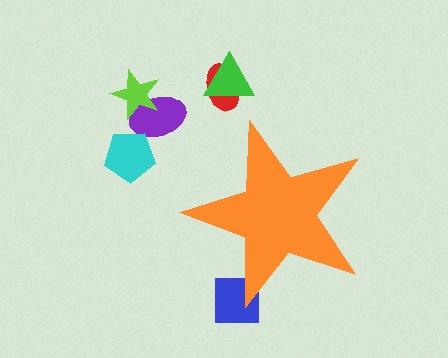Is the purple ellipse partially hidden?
No, the purple ellipse is fully visible.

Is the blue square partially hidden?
Yes, the blue square is partially hidden behind the orange star.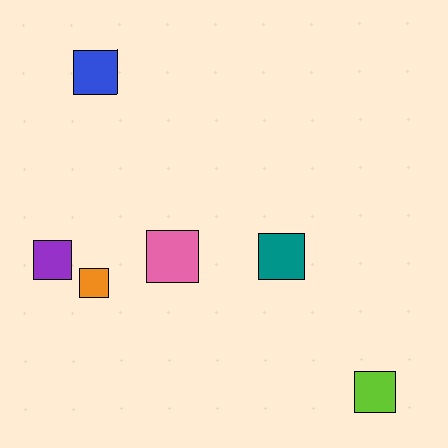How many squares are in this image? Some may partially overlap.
There are 6 squares.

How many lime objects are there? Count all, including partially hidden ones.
There is 1 lime object.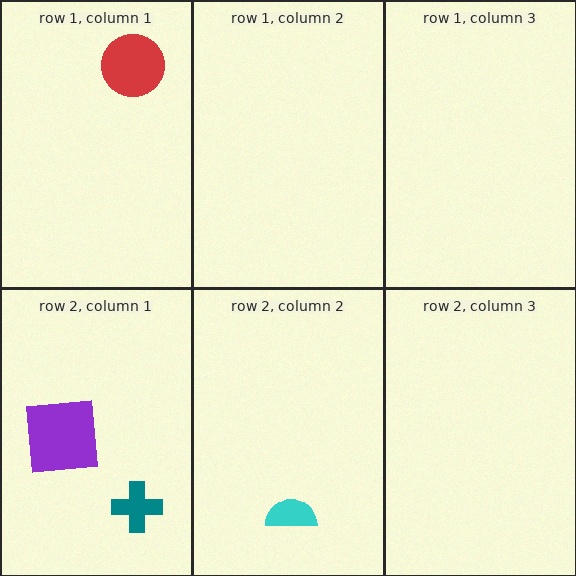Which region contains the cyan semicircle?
The row 2, column 2 region.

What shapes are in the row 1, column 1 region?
The red circle.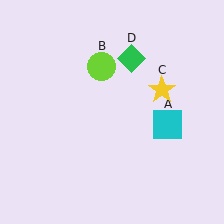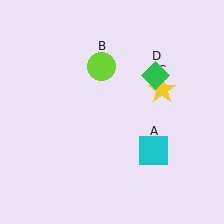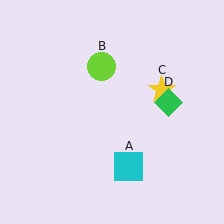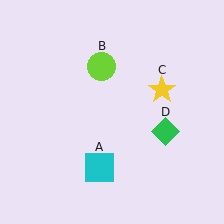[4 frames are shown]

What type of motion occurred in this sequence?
The cyan square (object A), green diamond (object D) rotated clockwise around the center of the scene.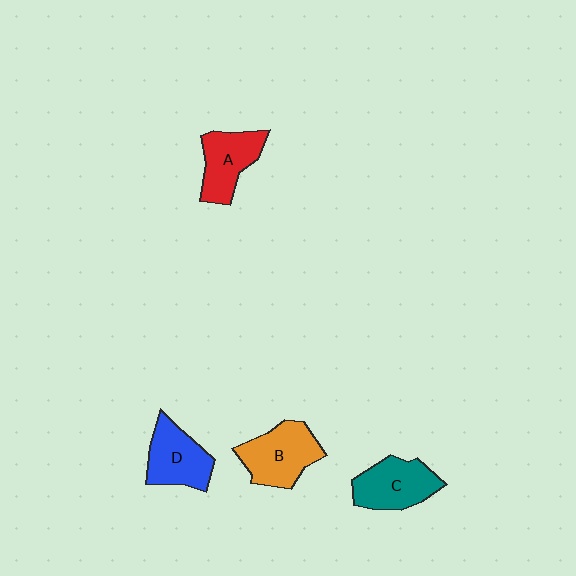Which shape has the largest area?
Shape B (orange).